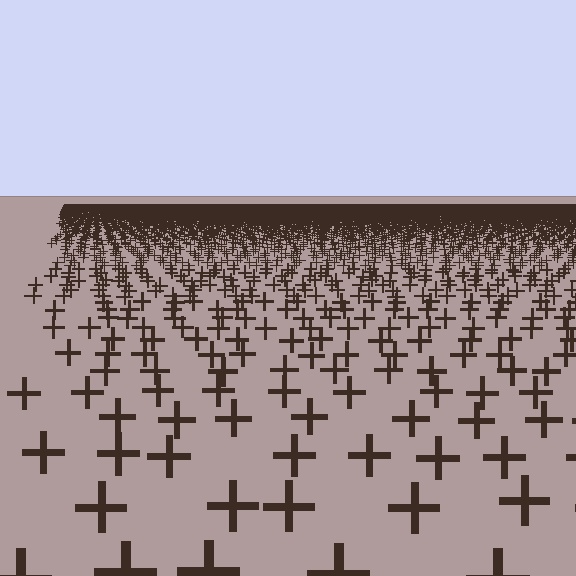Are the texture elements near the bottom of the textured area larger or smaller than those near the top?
Larger. Near the bottom, elements are closer to the viewer and appear at a bigger on-screen size.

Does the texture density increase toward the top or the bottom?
Density increases toward the top.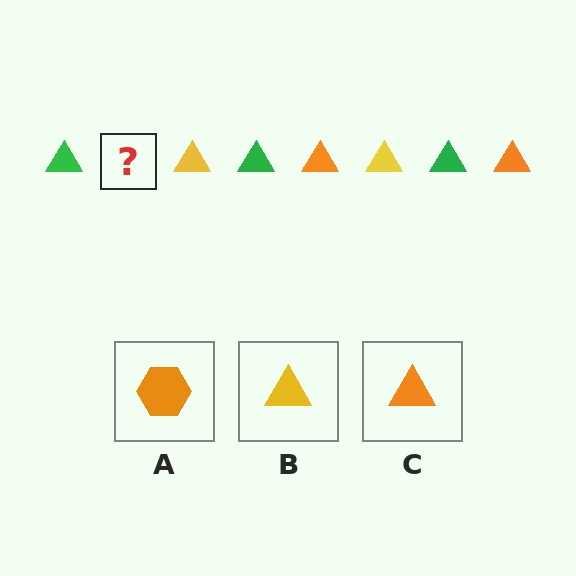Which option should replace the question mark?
Option C.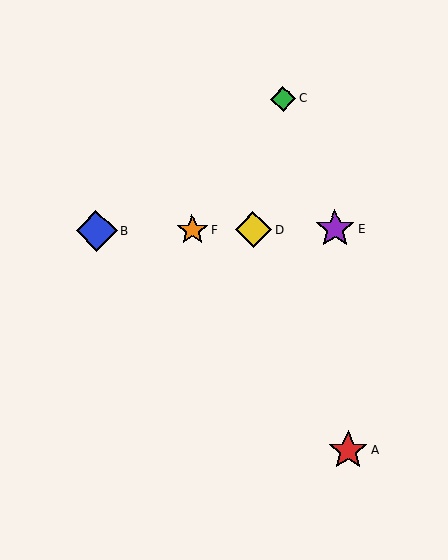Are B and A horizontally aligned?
No, B is at y≈231 and A is at y≈450.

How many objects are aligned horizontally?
4 objects (B, D, E, F) are aligned horizontally.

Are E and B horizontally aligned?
Yes, both are at y≈229.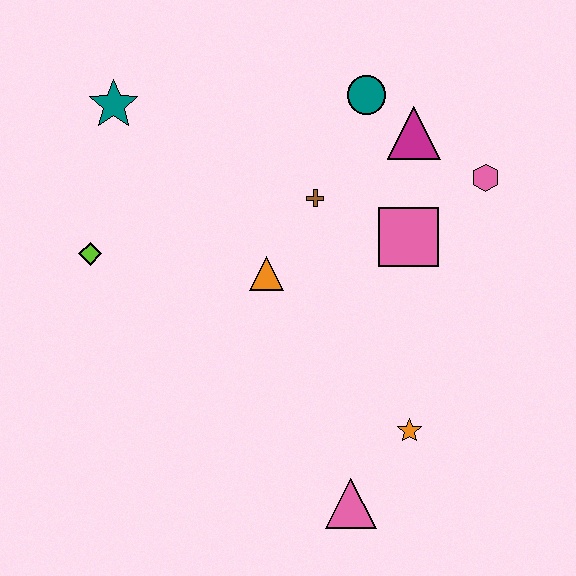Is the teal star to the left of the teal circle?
Yes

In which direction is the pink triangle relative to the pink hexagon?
The pink triangle is below the pink hexagon.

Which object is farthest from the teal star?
The pink triangle is farthest from the teal star.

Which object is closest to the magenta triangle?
The teal circle is closest to the magenta triangle.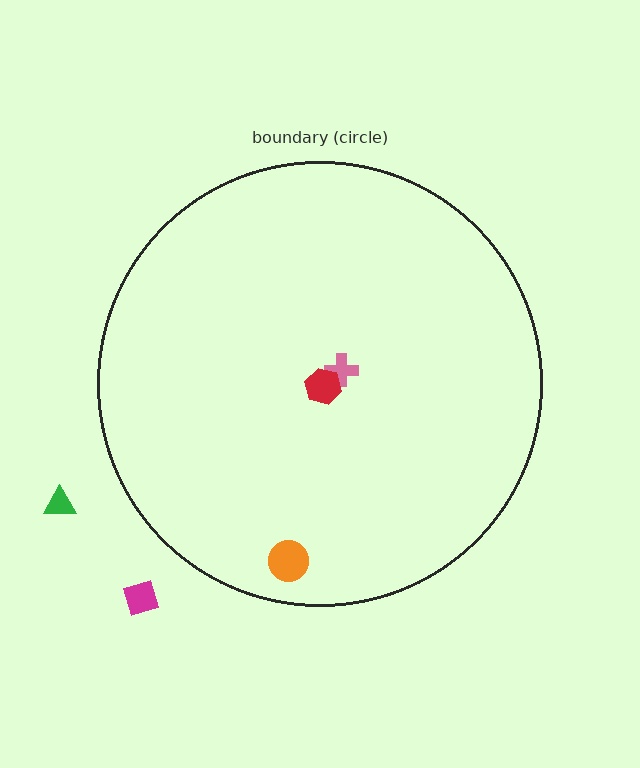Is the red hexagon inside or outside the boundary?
Inside.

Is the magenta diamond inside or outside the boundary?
Outside.